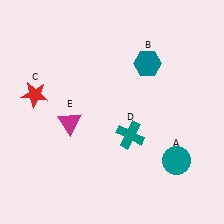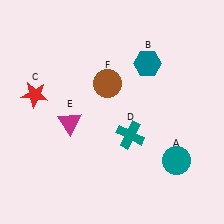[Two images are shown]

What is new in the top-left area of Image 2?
A brown circle (F) was added in the top-left area of Image 2.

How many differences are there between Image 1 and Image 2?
There is 1 difference between the two images.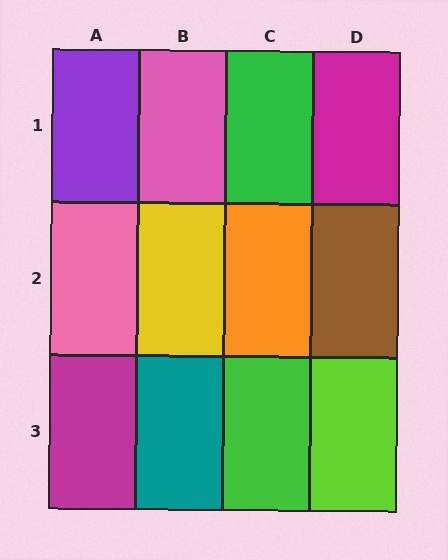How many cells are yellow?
1 cell is yellow.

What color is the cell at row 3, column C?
Green.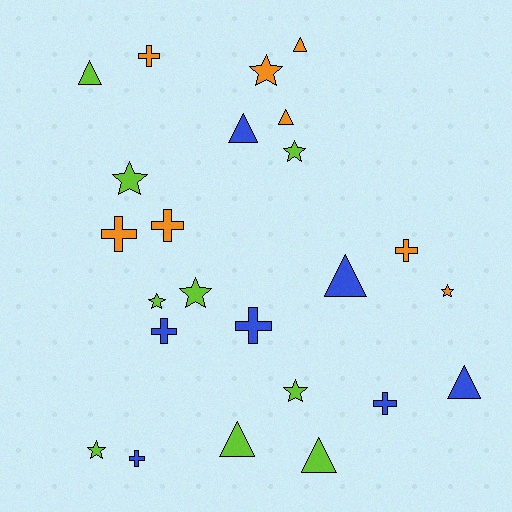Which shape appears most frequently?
Cross, with 8 objects.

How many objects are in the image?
There are 24 objects.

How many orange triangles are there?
There are 2 orange triangles.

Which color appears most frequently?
Lime, with 9 objects.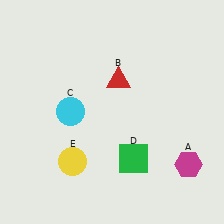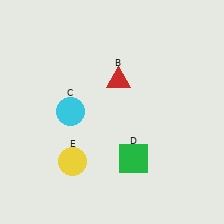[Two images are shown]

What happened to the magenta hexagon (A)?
The magenta hexagon (A) was removed in Image 2. It was in the bottom-right area of Image 1.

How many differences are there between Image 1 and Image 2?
There is 1 difference between the two images.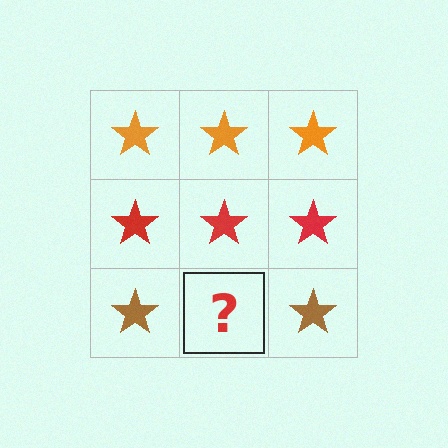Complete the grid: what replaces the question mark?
The question mark should be replaced with a brown star.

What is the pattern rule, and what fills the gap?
The rule is that each row has a consistent color. The gap should be filled with a brown star.